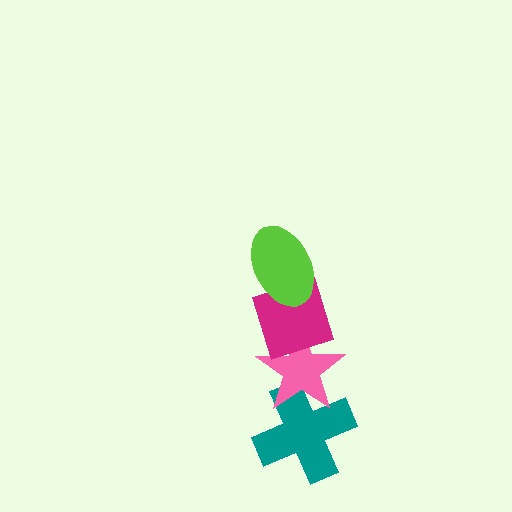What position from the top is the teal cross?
The teal cross is 4th from the top.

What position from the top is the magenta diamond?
The magenta diamond is 2nd from the top.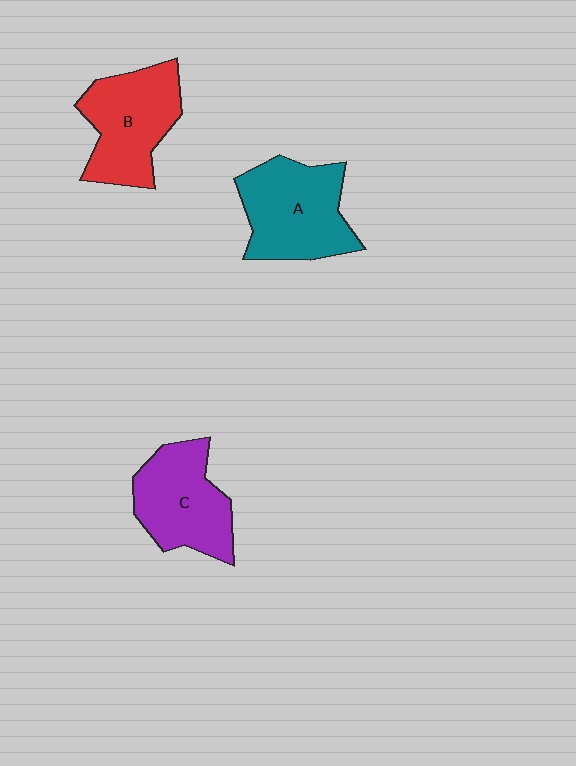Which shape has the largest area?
Shape A (teal).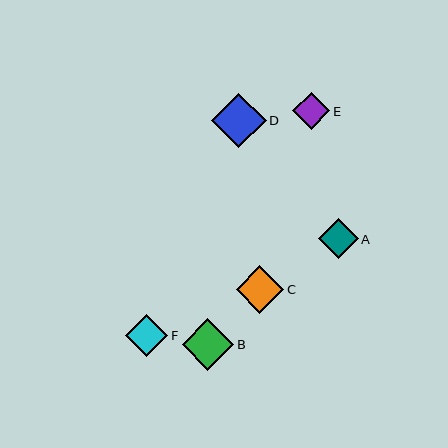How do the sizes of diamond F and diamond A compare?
Diamond F and diamond A are approximately the same size.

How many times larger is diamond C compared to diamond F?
Diamond C is approximately 1.1 times the size of diamond F.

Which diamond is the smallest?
Diamond E is the smallest with a size of approximately 37 pixels.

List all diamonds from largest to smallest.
From largest to smallest: D, B, C, F, A, E.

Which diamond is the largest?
Diamond D is the largest with a size of approximately 55 pixels.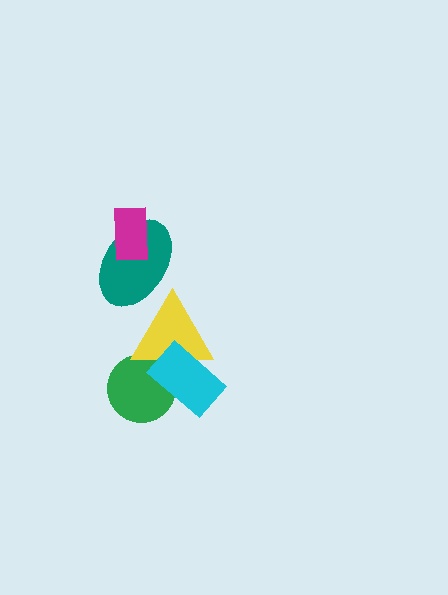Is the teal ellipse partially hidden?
Yes, it is partially covered by another shape.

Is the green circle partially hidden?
Yes, it is partially covered by another shape.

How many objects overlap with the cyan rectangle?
2 objects overlap with the cyan rectangle.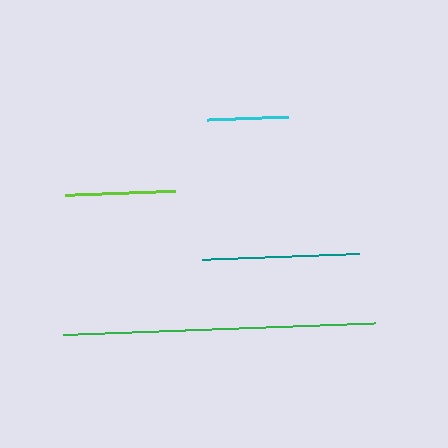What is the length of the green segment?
The green segment is approximately 312 pixels long.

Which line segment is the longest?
The green line is the longest at approximately 312 pixels.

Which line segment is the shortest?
The cyan line is the shortest at approximately 81 pixels.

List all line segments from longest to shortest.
From longest to shortest: green, teal, lime, cyan.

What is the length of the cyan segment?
The cyan segment is approximately 81 pixels long.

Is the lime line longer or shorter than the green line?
The green line is longer than the lime line.